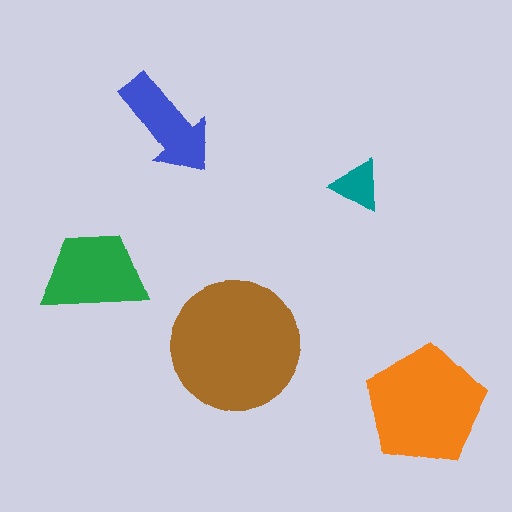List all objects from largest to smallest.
The brown circle, the orange pentagon, the green trapezoid, the blue arrow, the teal triangle.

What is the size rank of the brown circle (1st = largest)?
1st.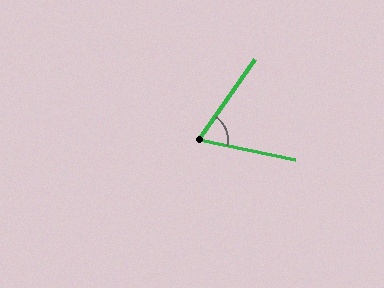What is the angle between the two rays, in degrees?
Approximately 67 degrees.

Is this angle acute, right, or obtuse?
It is acute.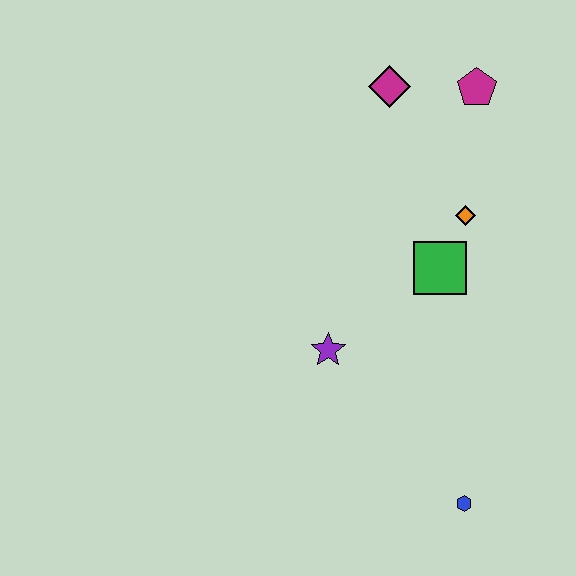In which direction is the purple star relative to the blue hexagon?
The purple star is above the blue hexagon.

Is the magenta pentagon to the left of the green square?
No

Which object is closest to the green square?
The orange diamond is closest to the green square.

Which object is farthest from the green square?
The blue hexagon is farthest from the green square.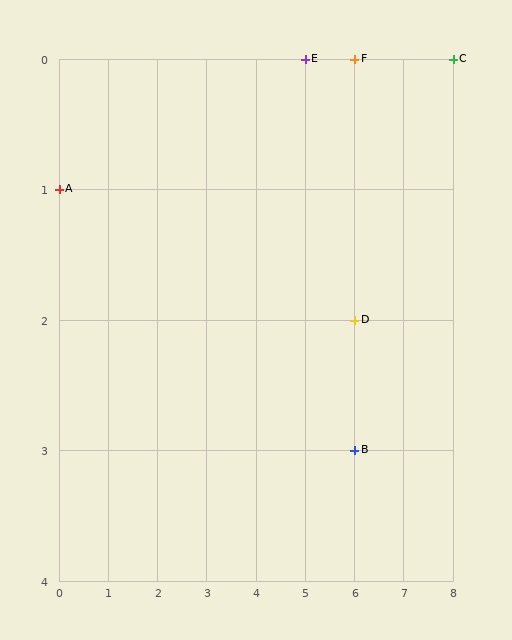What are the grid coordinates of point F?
Point F is at grid coordinates (6, 0).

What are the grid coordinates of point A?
Point A is at grid coordinates (0, 1).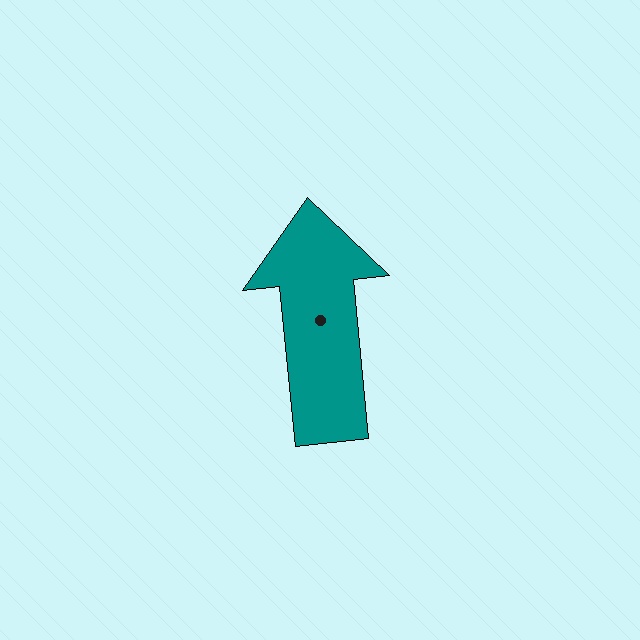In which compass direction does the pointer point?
North.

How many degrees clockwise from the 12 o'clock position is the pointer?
Approximately 354 degrees.